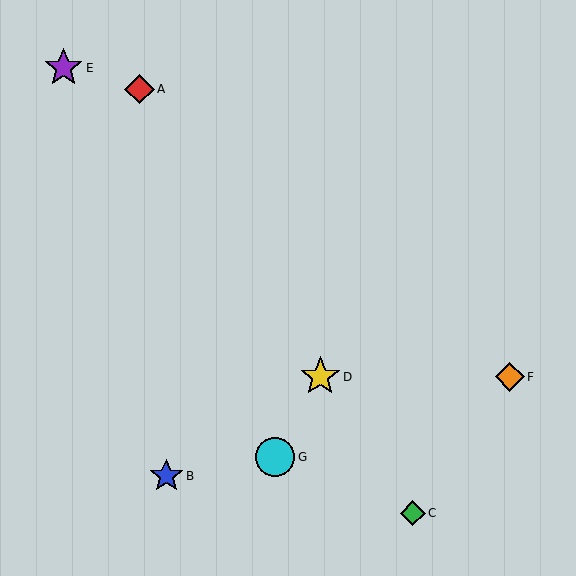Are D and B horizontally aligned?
No, D is at y≈377 and B is at y≈476.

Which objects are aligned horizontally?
Objects D, F are aligned horizontally.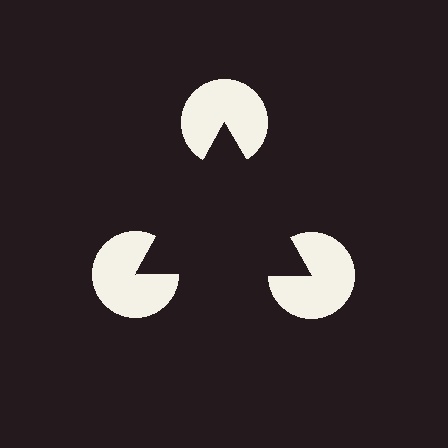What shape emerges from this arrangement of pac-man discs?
An illusory triangle — its edges are inferred from the aligned wedge cuts in the pac-man discs, not physically drawn.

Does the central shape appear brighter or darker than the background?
It typically appears slightly darker than the background, even though no actual brightness change is drawn.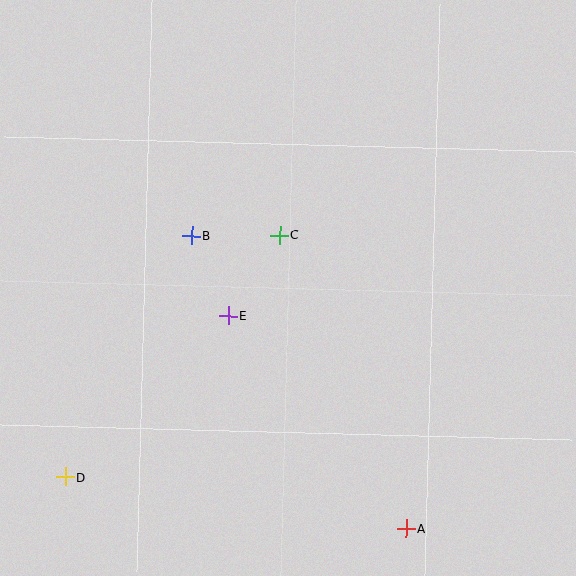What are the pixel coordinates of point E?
Point E is at (229, 316).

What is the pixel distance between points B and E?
The distance between B and E is 88 pixels.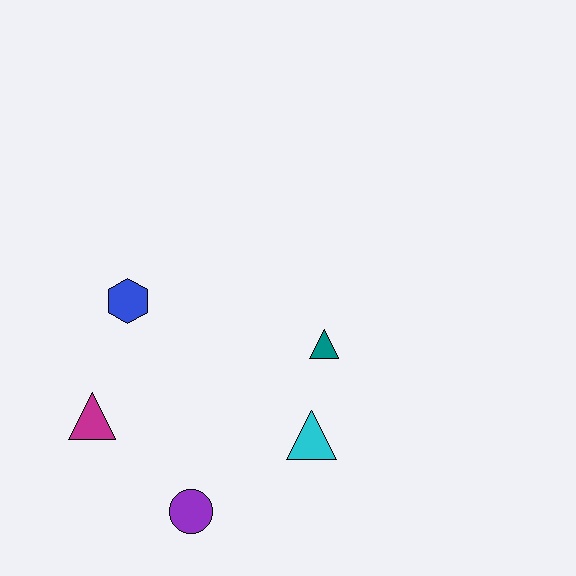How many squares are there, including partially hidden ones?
There are no squares.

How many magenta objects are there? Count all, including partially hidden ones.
There is 1 magenta object.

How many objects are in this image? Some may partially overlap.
There are 5 objects.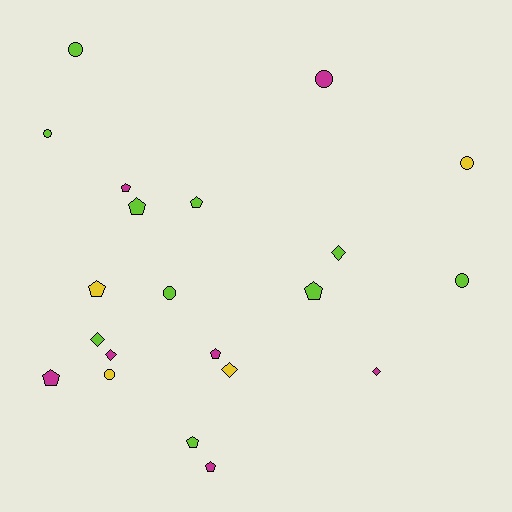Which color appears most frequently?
Lime, with 10 objects.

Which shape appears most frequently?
Pentagon, with 9 objects.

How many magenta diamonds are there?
There are 2 magenta diamonds.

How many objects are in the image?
There are 21 objects.